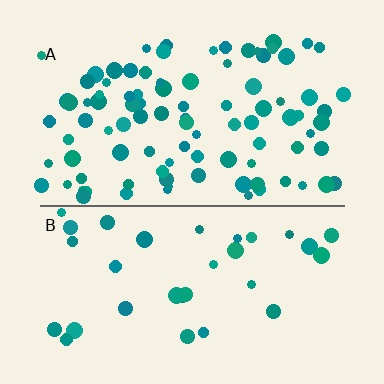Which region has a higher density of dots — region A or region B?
A (the top).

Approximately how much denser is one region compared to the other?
Approximately 2.9× — region A over region B.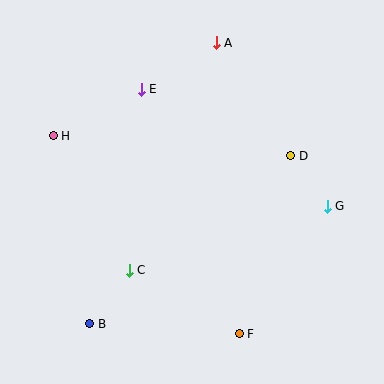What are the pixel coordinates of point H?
Point H is at (53, 136).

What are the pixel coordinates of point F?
Point F is at (239, 334).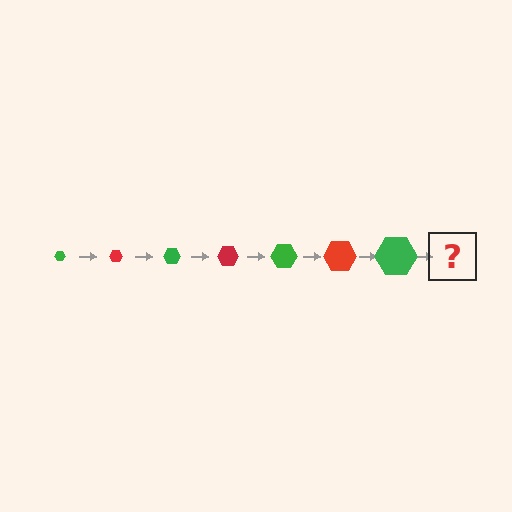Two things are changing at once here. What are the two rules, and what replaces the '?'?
The two rules are that the hexagon grows larger each step and the color cycles through green and red. The '?' should be a red hexagon, larger than the previous one.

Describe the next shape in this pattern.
It should be a red hexagon, larger than the previous one.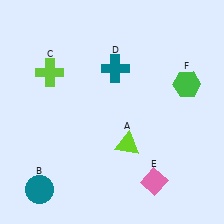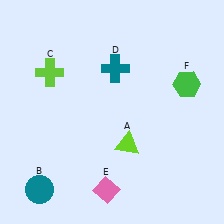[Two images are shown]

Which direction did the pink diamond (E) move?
The pink diamond (E) moved left.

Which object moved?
The pink diamond (E) moved left.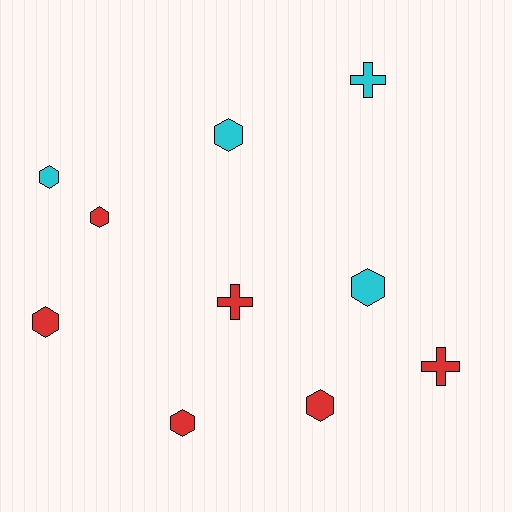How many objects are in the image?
There are 10 objects.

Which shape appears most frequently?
Hexagon, with 7 objects.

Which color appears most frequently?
Red, with 6 objects.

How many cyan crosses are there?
There is 1 cyan cross.